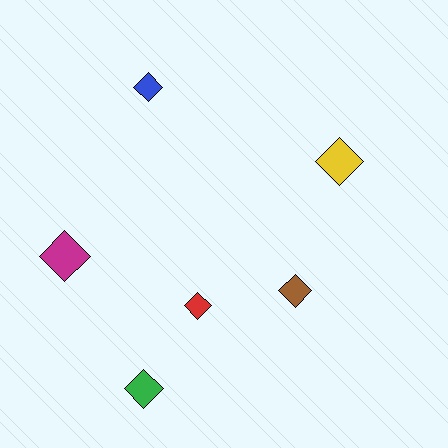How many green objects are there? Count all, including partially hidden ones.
There is 1 green object.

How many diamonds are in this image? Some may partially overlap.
There are 6 diamonds.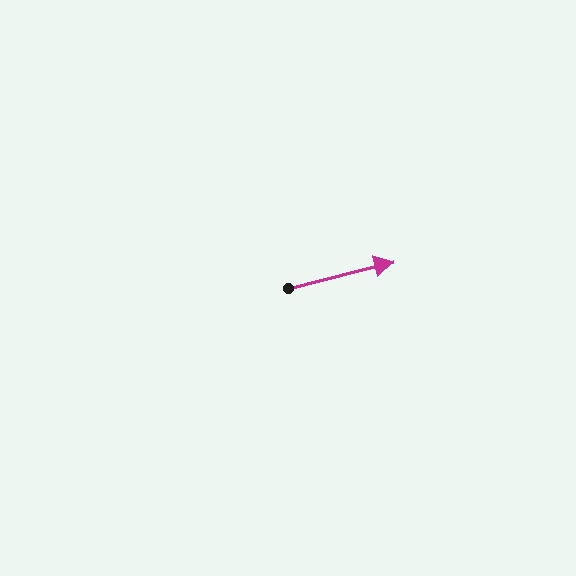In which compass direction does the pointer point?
East.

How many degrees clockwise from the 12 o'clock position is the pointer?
Approximately 76 degrees.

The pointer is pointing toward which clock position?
Roughly 3 o'clock.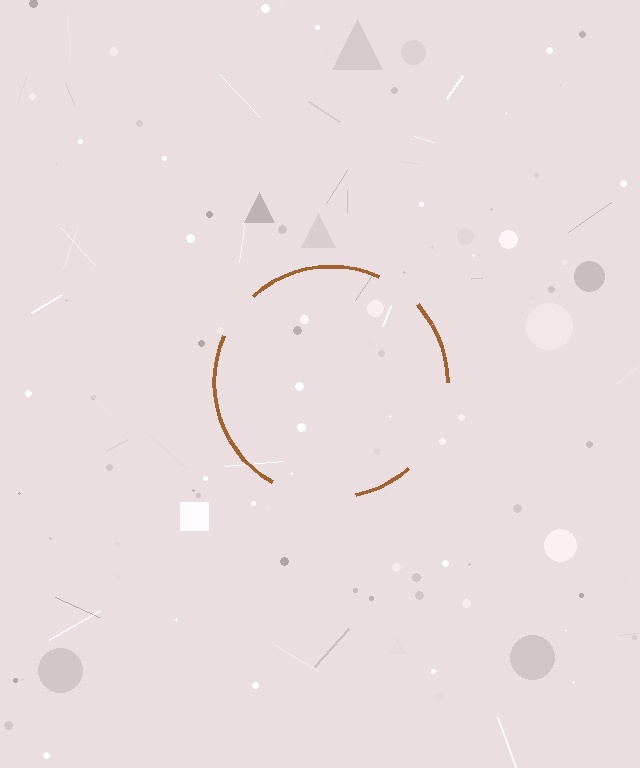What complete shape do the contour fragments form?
The contour fragments form a circle.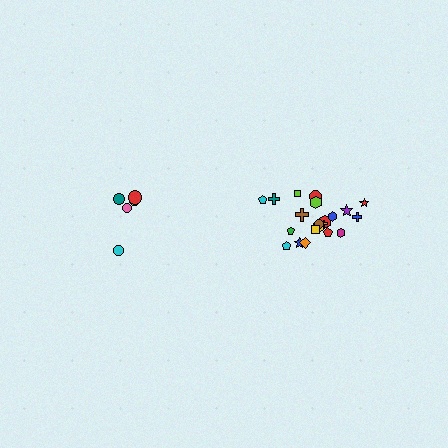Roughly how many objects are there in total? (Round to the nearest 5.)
Roughly 25 objects in total.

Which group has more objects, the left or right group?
The right group.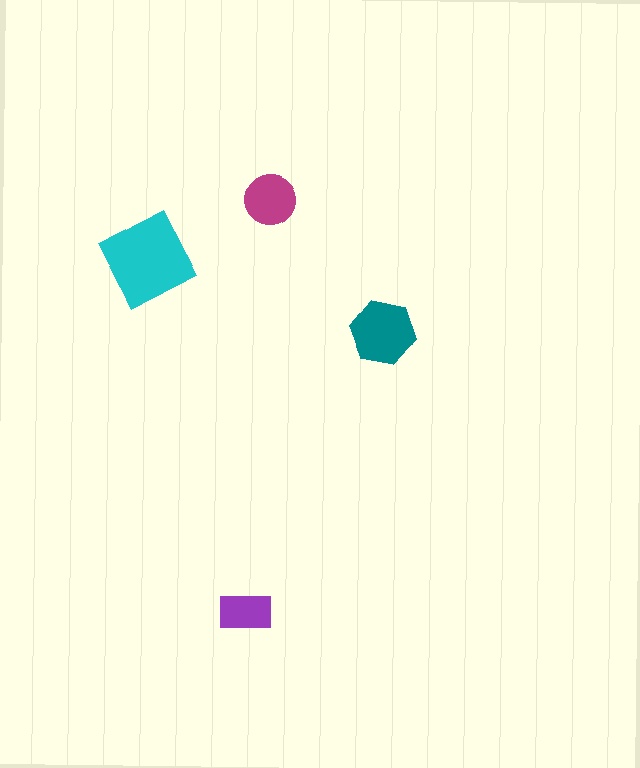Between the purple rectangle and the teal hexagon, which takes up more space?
The teal hexagon.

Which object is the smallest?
The purple rectangle.